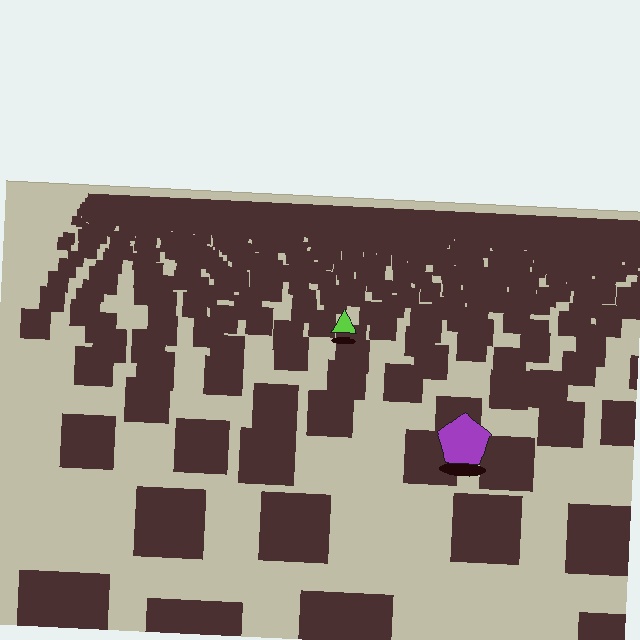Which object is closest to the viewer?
The purple pentagon is closest. The texture marks near it are larger and more spread out.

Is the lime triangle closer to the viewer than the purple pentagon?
No. The purple pentagon is closer — you can tell from the texture gradient: the ground texture is coarser near it.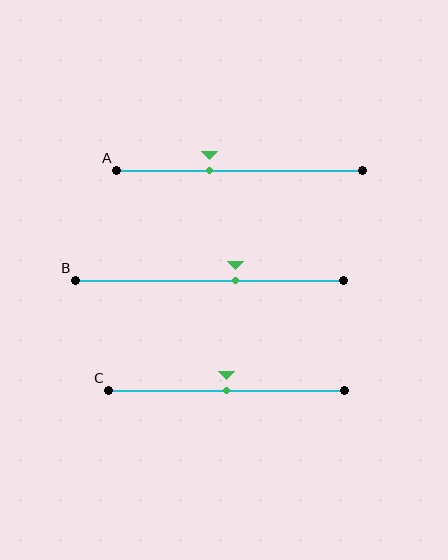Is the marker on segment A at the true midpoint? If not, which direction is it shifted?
No, the marker on segment A is shifted to the left by about 12% of the segment length.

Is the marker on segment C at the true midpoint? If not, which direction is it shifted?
Yes, the marker on segment C is at the true midpoint.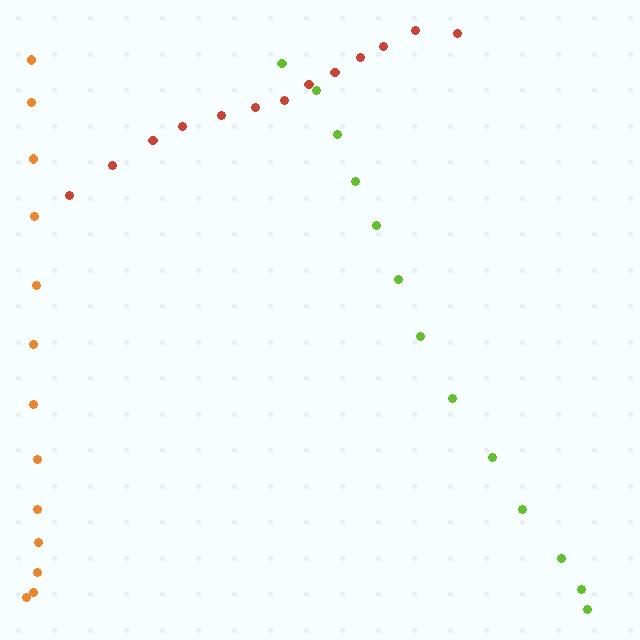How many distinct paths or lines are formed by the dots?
There are 3 distinct paths.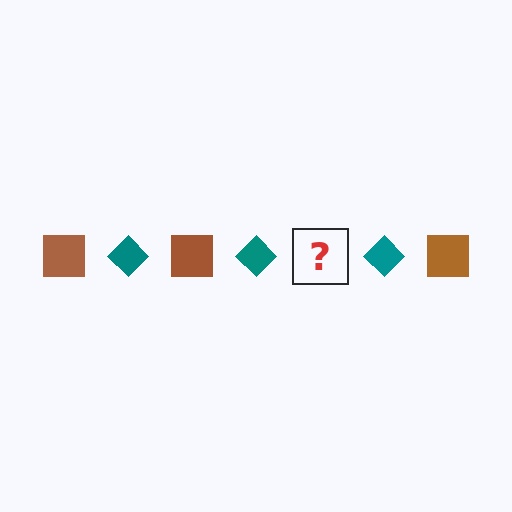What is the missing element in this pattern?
The missing element is a brown square.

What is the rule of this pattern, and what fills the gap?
The rule is that the pattern alternates between brown square and teal diamond. The gap should be filled with a brown square.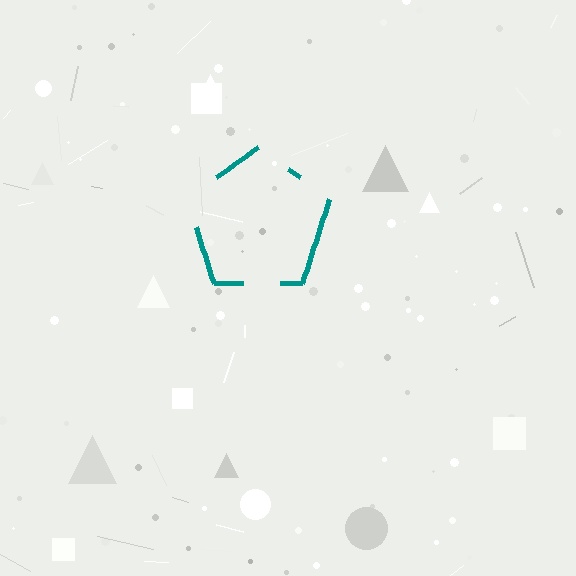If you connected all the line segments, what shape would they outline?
They would outline a pentagon.